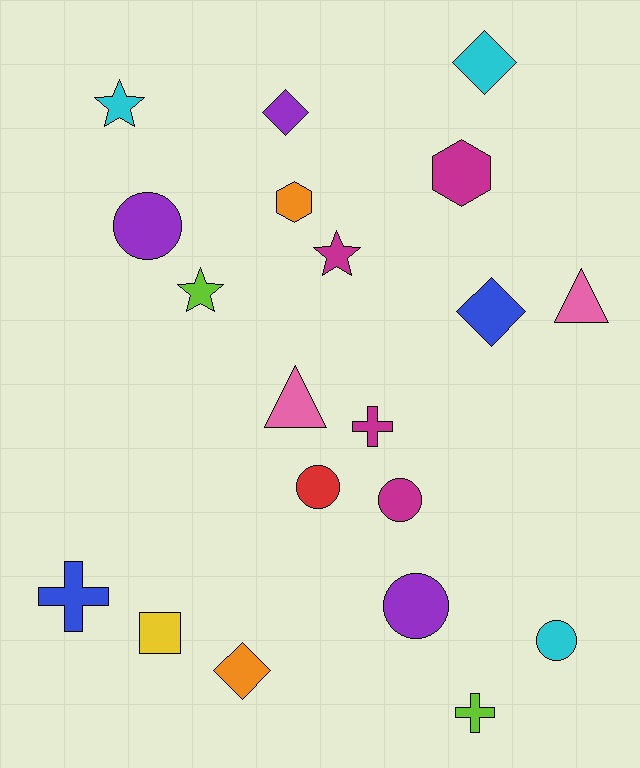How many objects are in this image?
There are 20 objects.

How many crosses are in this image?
There are 3 crosses.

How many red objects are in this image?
There is 1 red object.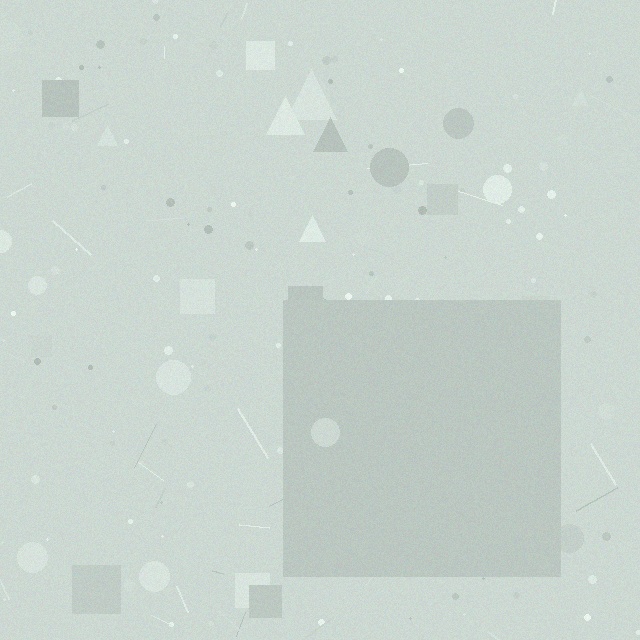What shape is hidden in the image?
A square is hidden in the image.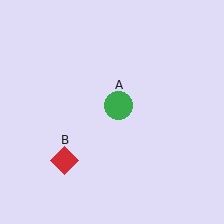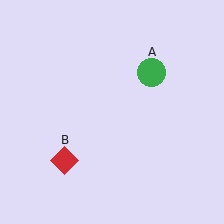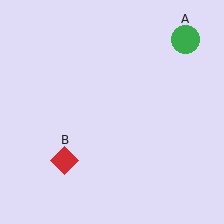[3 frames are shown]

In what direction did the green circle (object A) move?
The green circle (object A) moved up and to the right.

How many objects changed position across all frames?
1 object changed position: green circle (object A).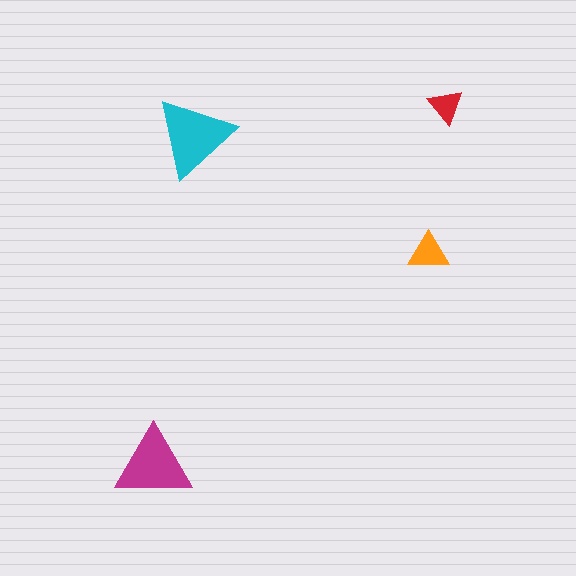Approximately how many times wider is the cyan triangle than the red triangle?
About 2.5 times wider.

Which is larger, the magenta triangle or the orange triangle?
The magenta one.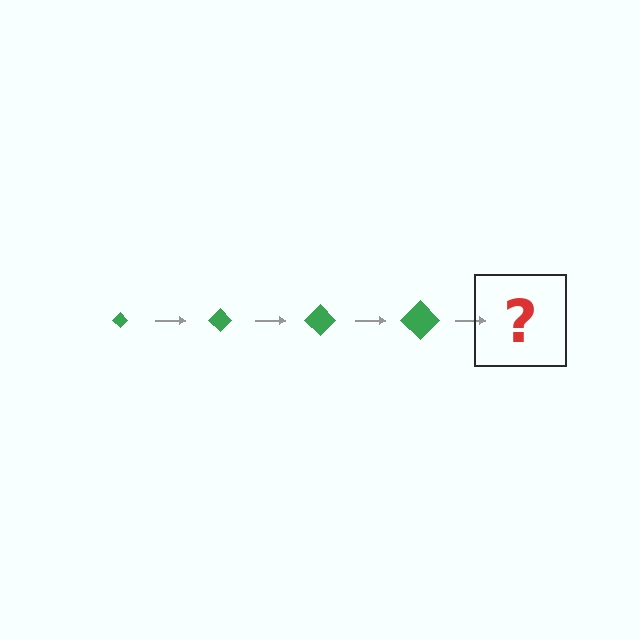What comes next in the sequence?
The next element should be a green diamond, larger than the previous one.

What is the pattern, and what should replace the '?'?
The pattern is that the diamond gets progressively larger each step. The '?' should be a green diamond, larger than the previous one.